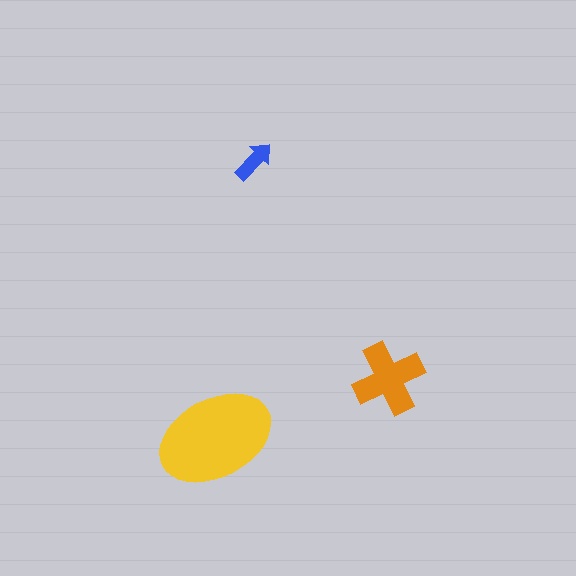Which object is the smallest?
The blue arrow.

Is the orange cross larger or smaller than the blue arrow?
Larger.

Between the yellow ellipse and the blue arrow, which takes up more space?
The yellow ellipse.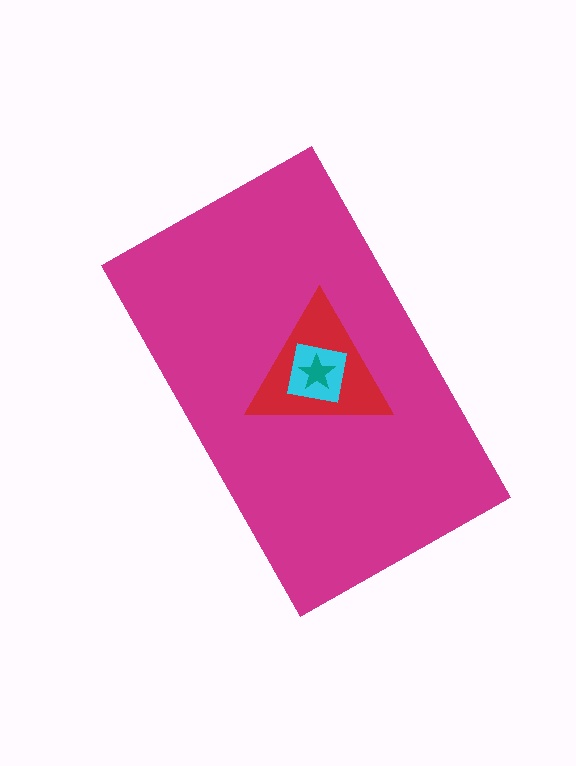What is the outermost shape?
The magenta rectangle.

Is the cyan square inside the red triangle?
Yes.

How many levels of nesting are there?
4.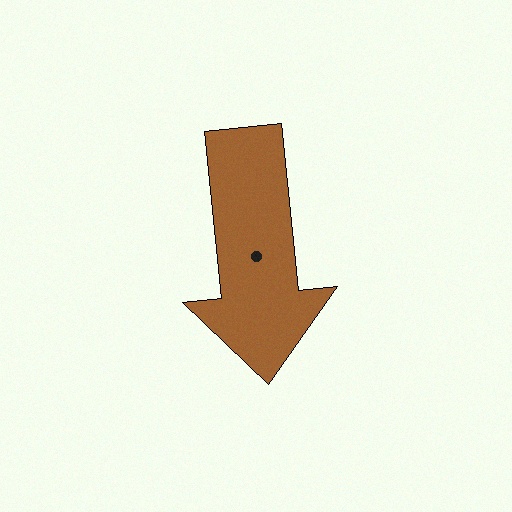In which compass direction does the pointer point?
South.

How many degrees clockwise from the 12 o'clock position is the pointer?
Approximately 174 degrees.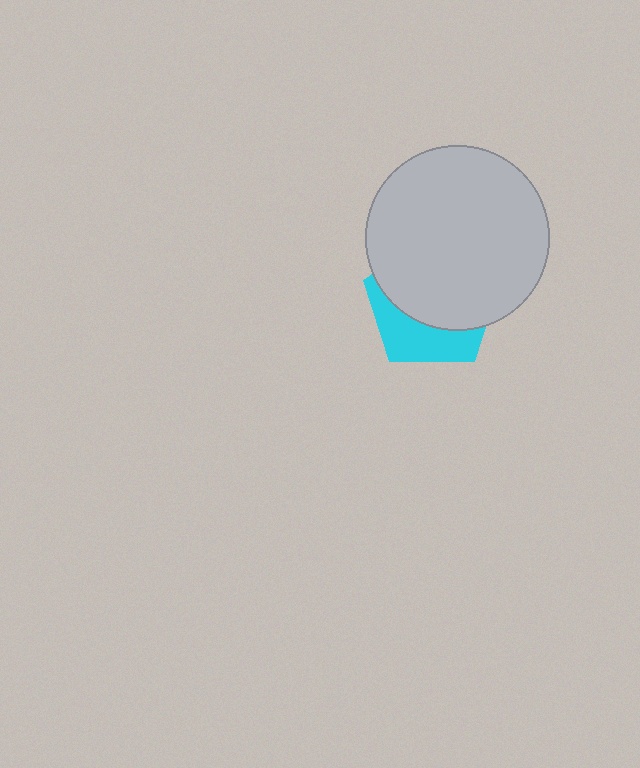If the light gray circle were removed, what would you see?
You would see the complete cyan pentagon.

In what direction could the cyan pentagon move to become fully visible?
The cyan pentagon could move down. That would shift it out from behind the light gray circle entirely.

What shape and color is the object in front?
The object in front is a light gray circle.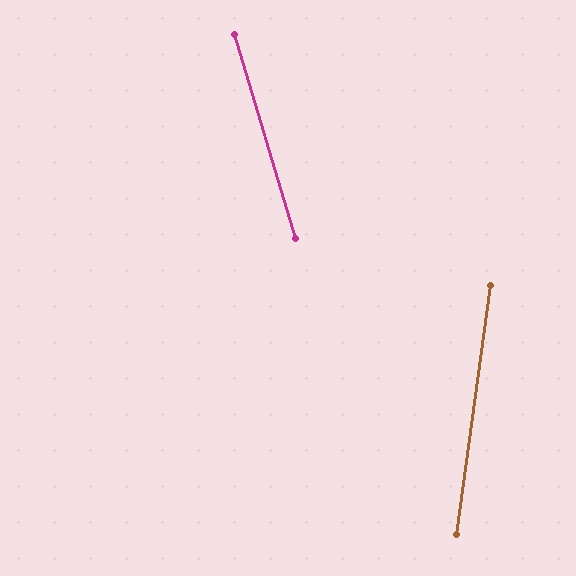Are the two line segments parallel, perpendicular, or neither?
Neither parallel nor perpendicular — they differ by about 24°.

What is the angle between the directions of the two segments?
Approximately 24 degrees.